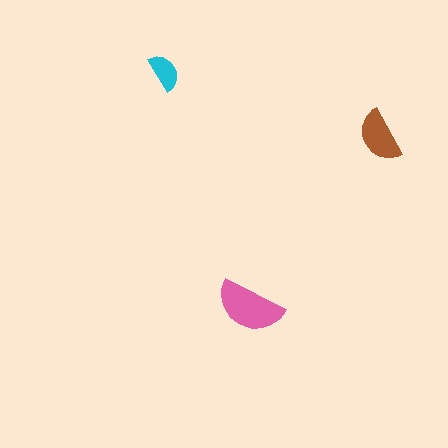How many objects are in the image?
There are 3 objects in the image.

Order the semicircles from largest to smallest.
the pink one, the brown one, the cyan one.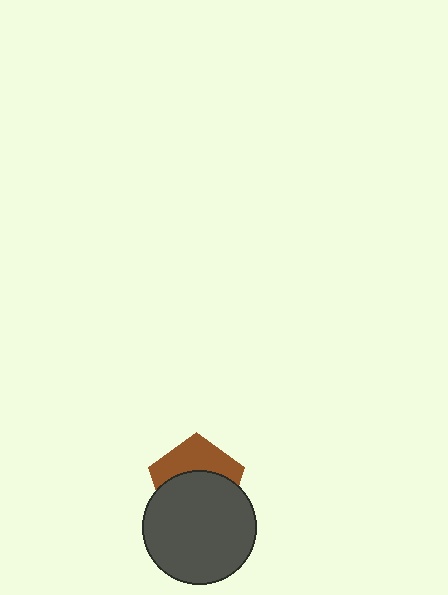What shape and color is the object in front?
The object in front is a dark gray circle.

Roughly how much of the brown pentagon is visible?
A small part of it is visible (roughly 42%).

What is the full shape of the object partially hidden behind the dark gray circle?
The partially hidden object is a brown pentagon.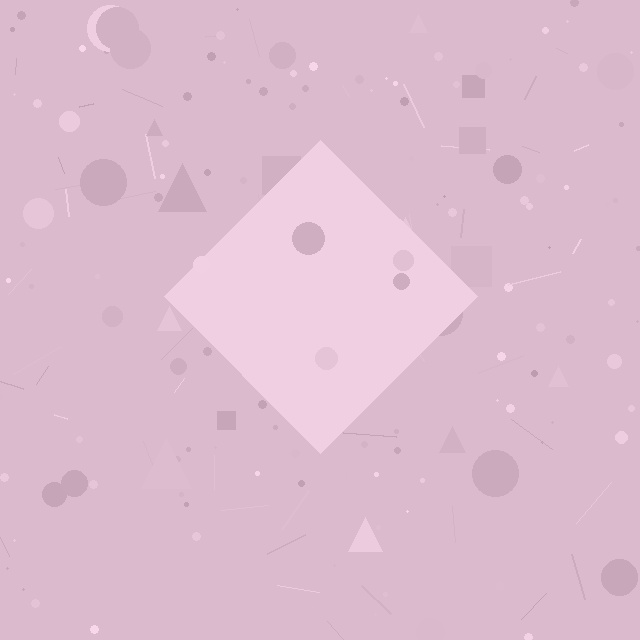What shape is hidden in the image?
A diamond is hidden in the image.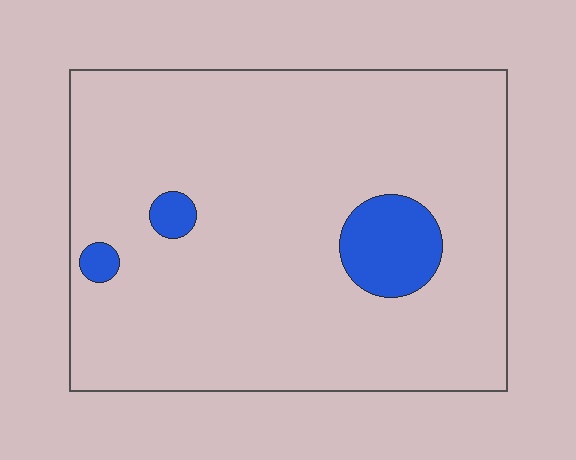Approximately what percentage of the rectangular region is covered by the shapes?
Approximately 10%.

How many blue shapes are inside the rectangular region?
3.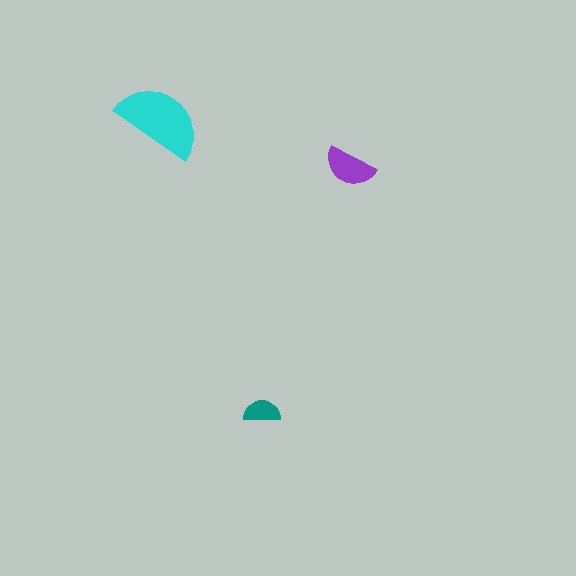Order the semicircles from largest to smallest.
the cyan one, the purple one, the teal one.